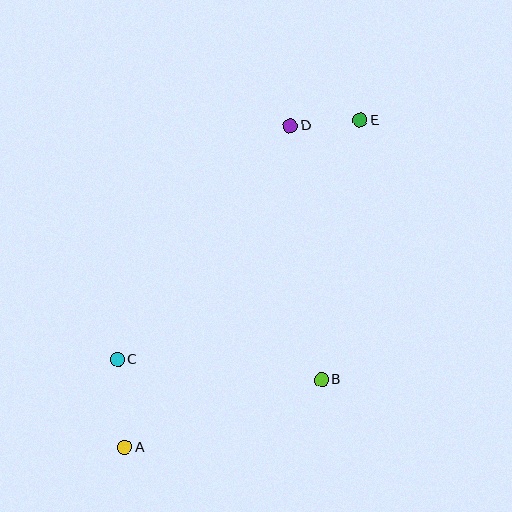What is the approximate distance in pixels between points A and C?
The distance between A and C is approximately 88 pixels.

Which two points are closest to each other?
Points D and E are closest to each other.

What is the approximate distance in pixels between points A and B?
The distance between A and B is approximately 208 pixels.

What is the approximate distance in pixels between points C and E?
The distance between C and E is approximately 341 pixels.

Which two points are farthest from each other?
Points A and E are farthest from each other.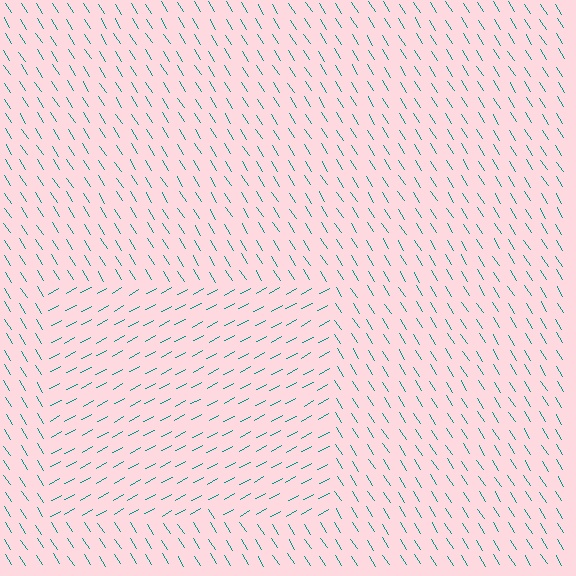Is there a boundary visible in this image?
Yes, there is a texture boundary formed by a change in line orientation.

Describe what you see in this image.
The image is filled with small teal line segments. A rectangle region in the image has lines oriented differently from the surrounding lines, creating a visible texture boundary.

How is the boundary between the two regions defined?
The boundary is defined purely by a change in line orientation (approximately 86 degrees difference). All lines are the same color and thickness.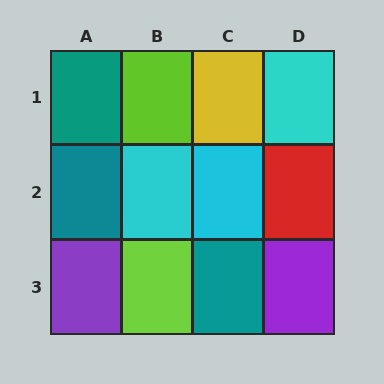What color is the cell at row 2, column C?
Cyan.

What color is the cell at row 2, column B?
Cyan.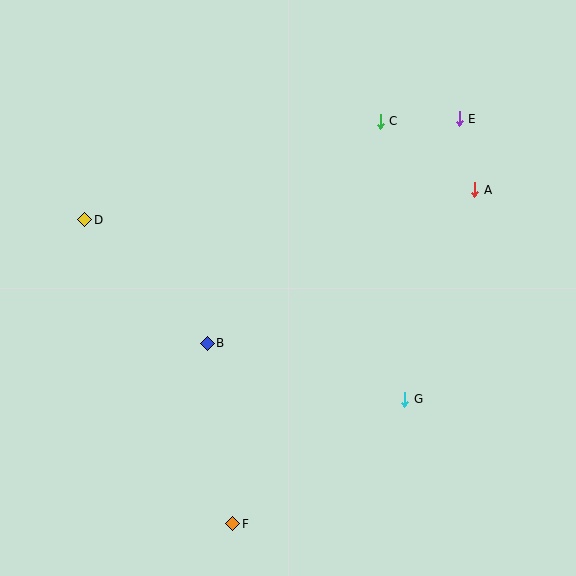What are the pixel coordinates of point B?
Point B is at (207, 343).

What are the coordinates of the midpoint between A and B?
The midpoint between A and B is at (341, 267).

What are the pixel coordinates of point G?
Point G is at (405, 399).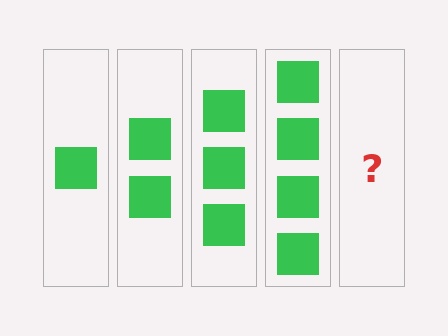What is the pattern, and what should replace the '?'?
The pattern is that each step adds one more square. The '?' should be 5 squares.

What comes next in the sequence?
The next element should be 5 squares.